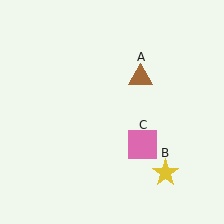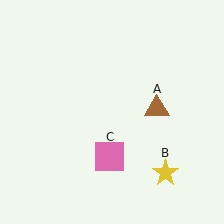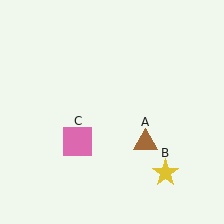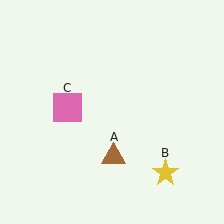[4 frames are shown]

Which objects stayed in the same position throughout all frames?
Yellow star (object B) remained stationary.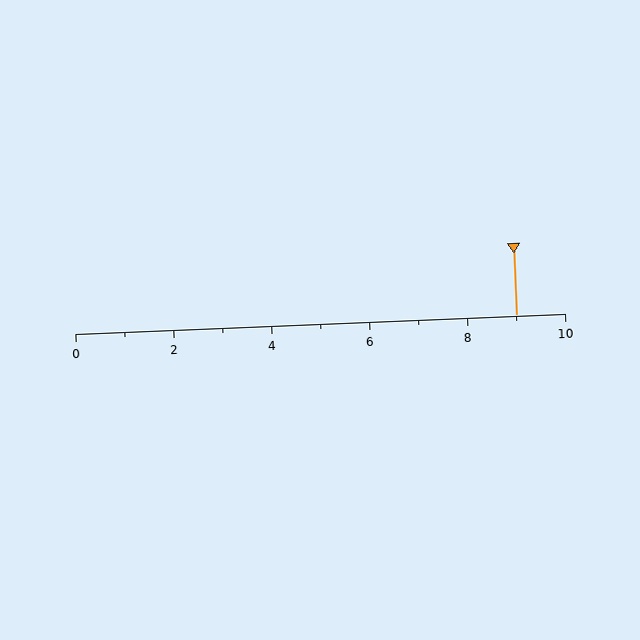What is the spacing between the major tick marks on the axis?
The major ticks are spaced 2 apart.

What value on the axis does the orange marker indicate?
The marker indicates approximately 9.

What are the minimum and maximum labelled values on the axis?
The axis runs from 0 to 10.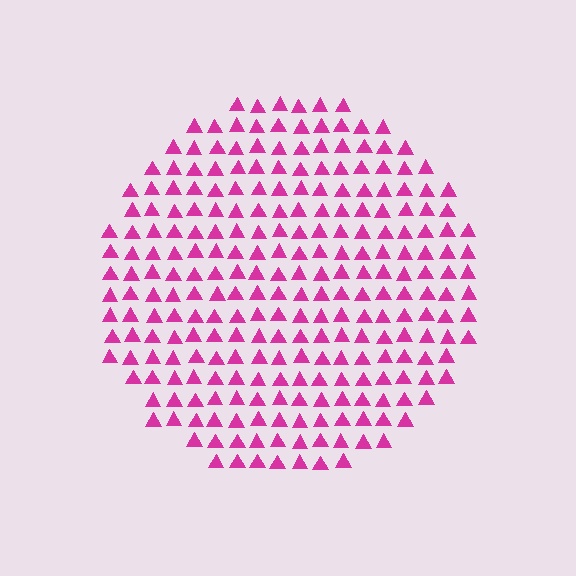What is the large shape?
The large shape is a circle.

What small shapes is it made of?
It is made of small triangles.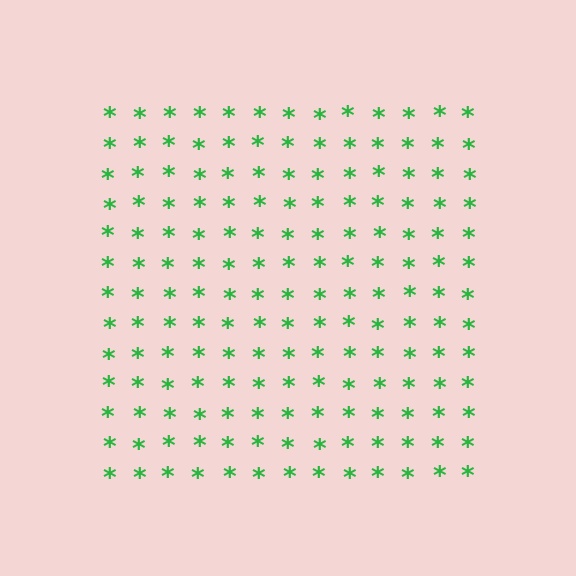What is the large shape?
The large shape is a square.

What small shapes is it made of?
It is made of small asterisks.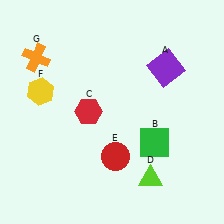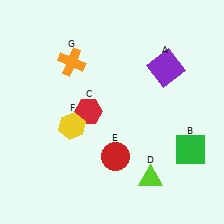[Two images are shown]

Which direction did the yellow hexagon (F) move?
The yellow hexagon (F) moved down.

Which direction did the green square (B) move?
The green square (B) moved right.